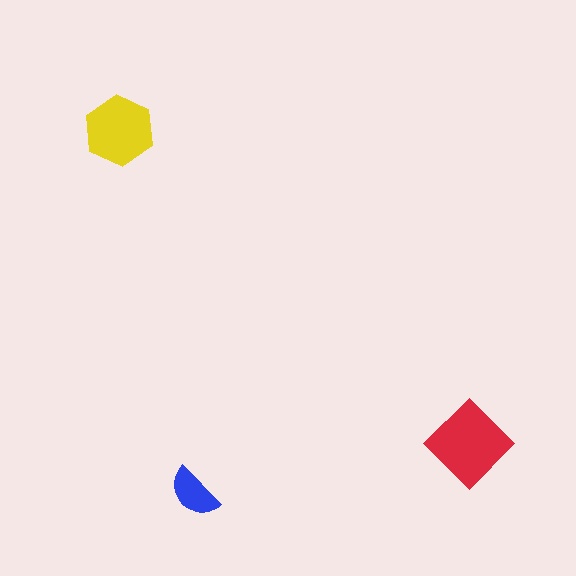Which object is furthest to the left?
The yellow hexagon is leftmost.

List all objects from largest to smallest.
The red diamond, the yellow hexagon, the blue semicircle.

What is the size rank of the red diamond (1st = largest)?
1st.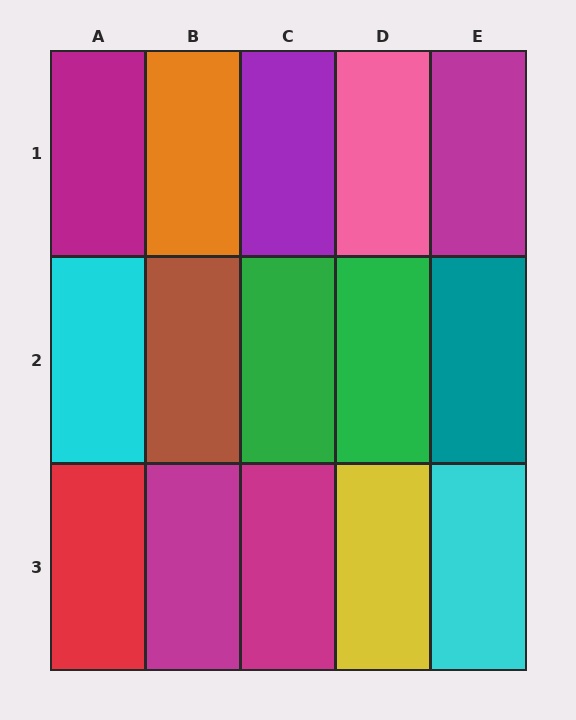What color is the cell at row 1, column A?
Magenta.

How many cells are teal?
1 cell is teal.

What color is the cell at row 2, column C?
Green.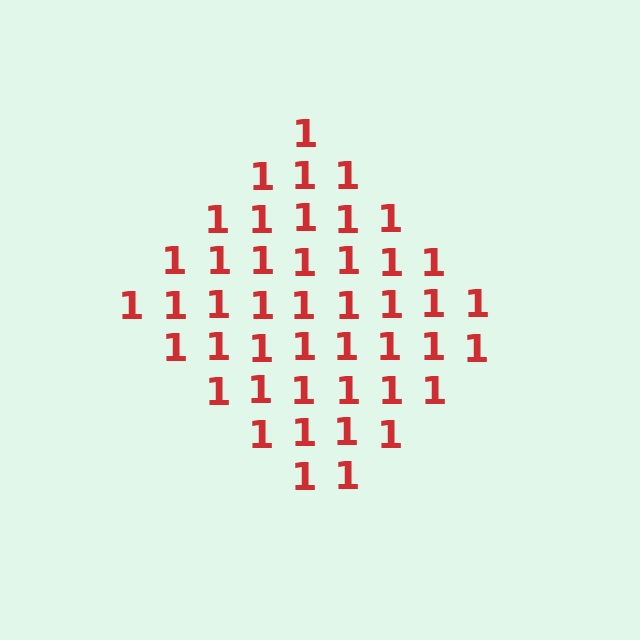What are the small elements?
The small elements are digit 1's.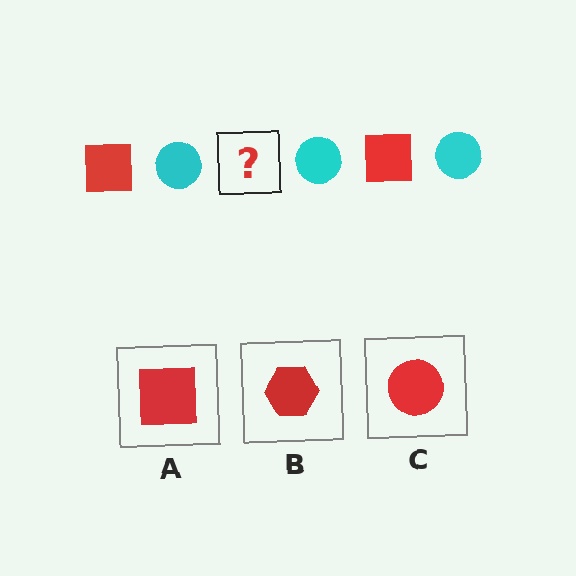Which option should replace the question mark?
Option A.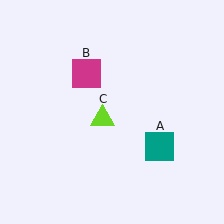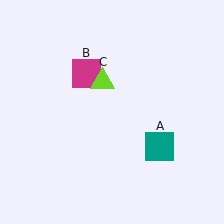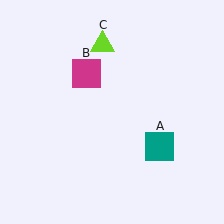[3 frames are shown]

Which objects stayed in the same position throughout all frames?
Teal square (object A) and magenta square (object B) remained stationary.